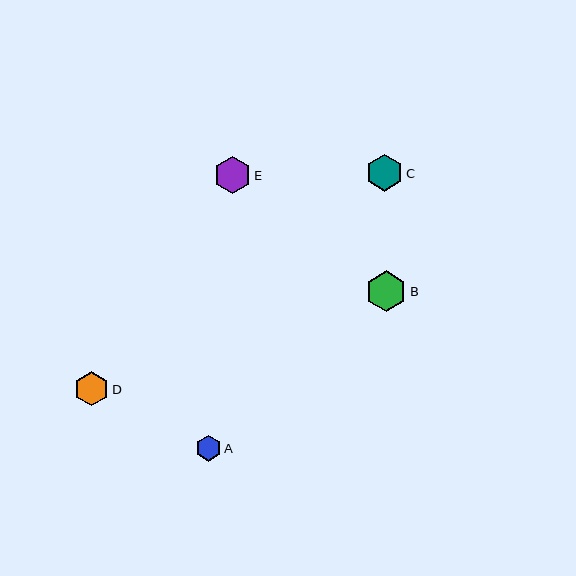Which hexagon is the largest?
Hexagon B is the largest with a size of approximately 41 pixels.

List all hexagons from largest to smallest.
From largest to smallest: B, C, E, D, A.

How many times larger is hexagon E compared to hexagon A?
Hexagon E is approximately 1.4 times the size of hexagon A.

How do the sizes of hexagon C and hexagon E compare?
Hexagon C and hexagon E are approximately the same size.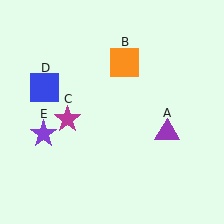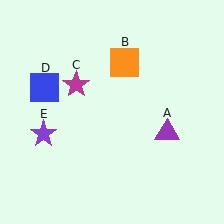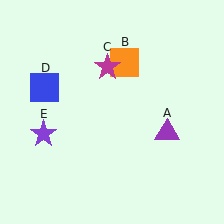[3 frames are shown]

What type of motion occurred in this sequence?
The magenta star (object C) rotated clockwise around the center of the scene.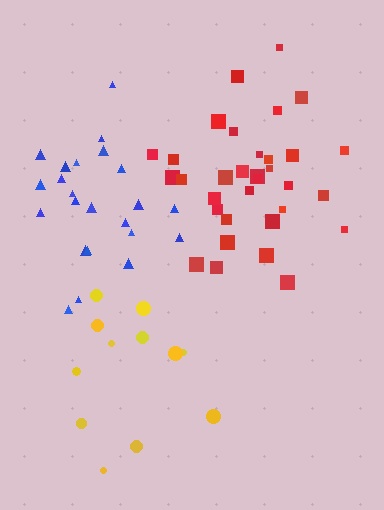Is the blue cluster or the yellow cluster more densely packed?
Blue.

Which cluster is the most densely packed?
Red.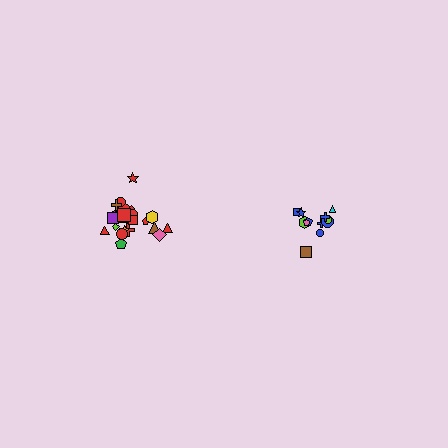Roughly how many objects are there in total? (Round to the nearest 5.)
Roughly 35 objects in total.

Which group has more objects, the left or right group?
The left group.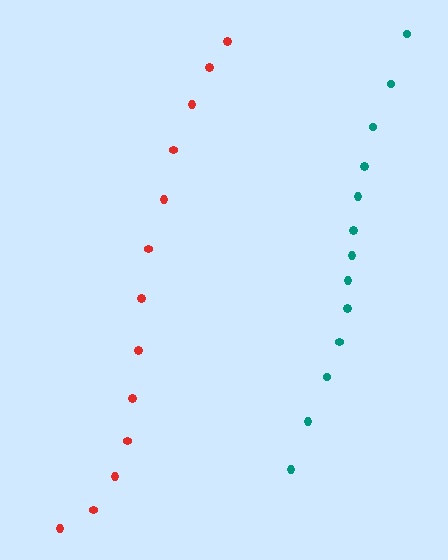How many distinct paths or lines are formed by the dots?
There are 2 distinct paths.